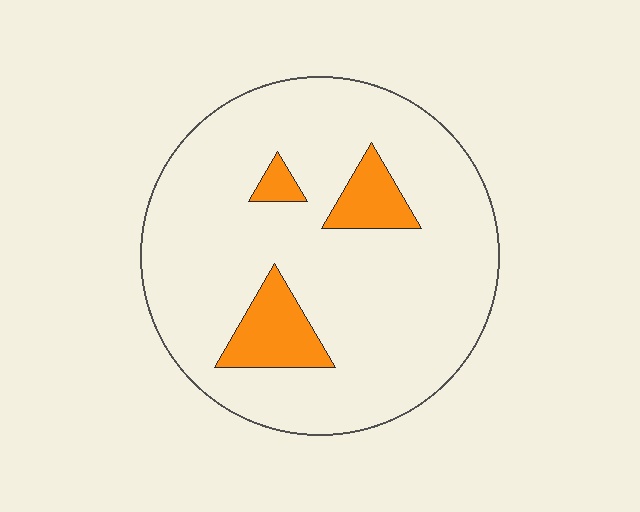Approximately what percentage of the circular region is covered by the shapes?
Approximately 10%.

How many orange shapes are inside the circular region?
3.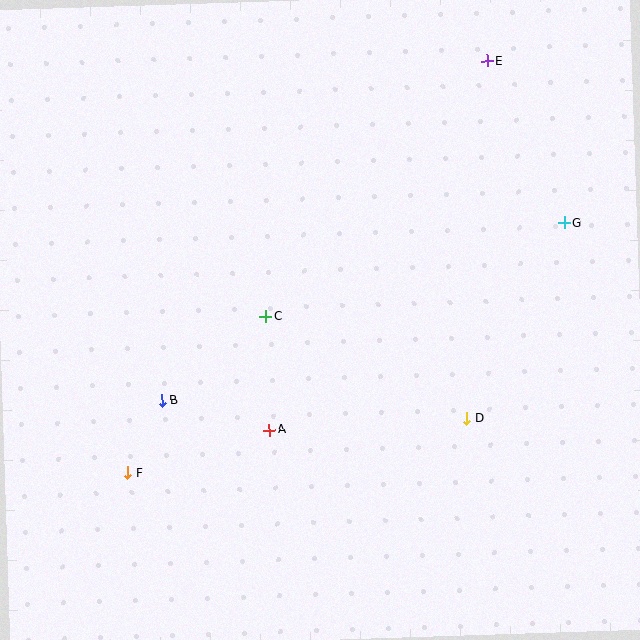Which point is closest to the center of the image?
Point C at (265, 317) is closest to the center.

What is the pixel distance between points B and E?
The distance between B and E is 470 pixels.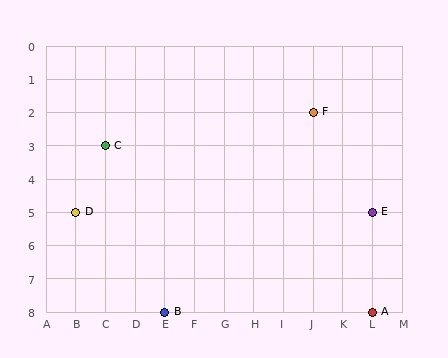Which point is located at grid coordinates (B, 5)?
Point D is at (B, 5).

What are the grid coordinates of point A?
Point A is at grid coordinates (L, 8).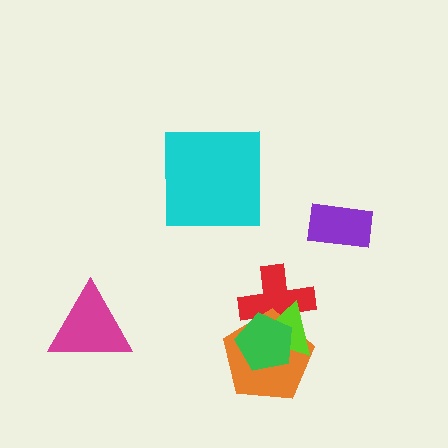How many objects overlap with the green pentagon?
3 objects overlap with the green pentagon.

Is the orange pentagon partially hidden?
Yes, it is partially covered by another shape.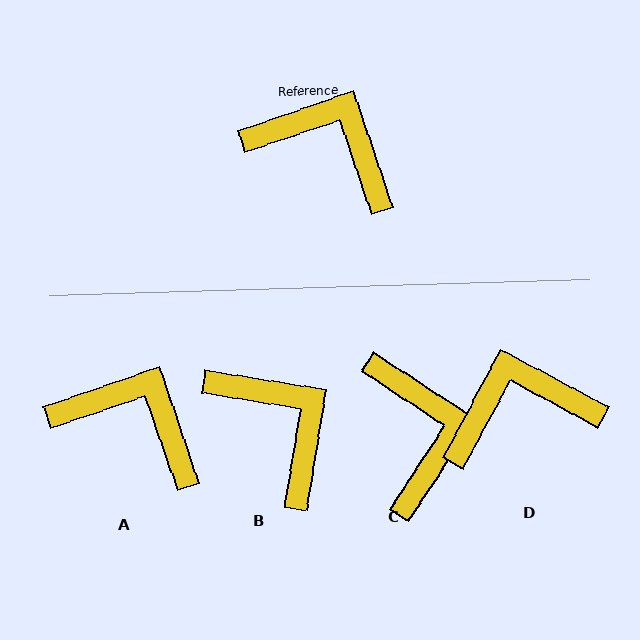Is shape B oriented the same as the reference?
No, it is off by about 28 degrees.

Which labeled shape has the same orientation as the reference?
A.